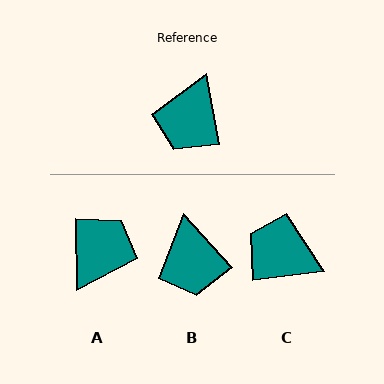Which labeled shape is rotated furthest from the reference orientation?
A, about 171 degrees away.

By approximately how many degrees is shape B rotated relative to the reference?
Approximately 32 degrees counter-clockwise.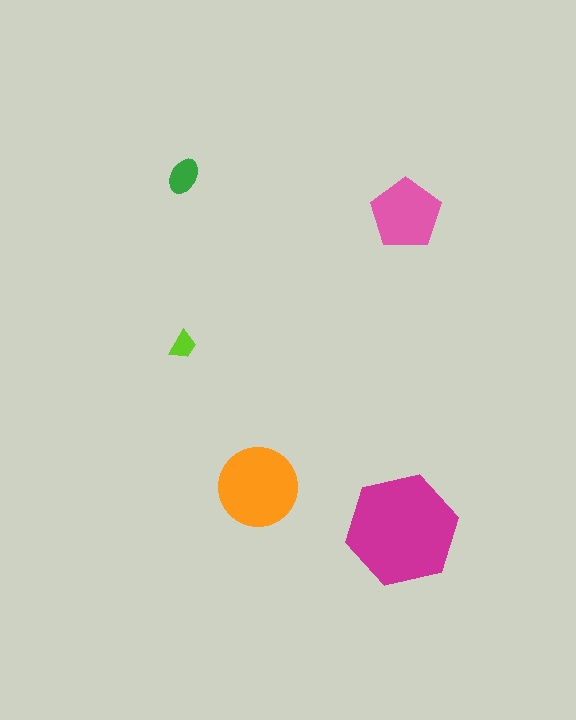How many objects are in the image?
There are 5 objects in the image.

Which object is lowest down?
The magenta hexagon is bottommost.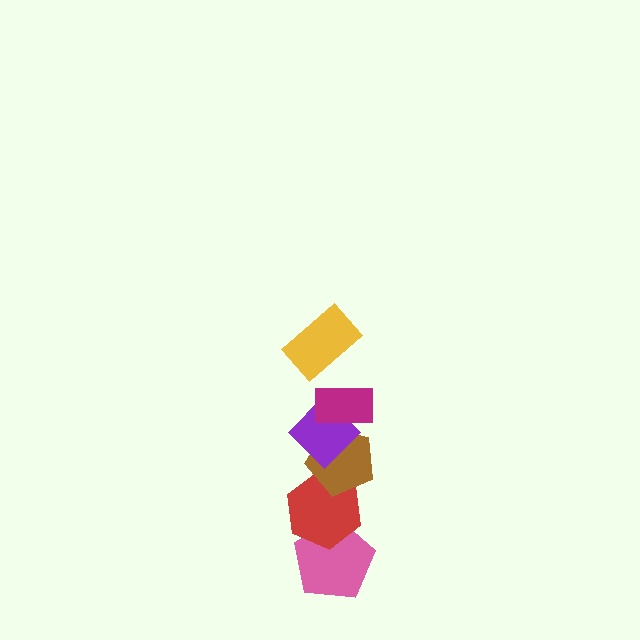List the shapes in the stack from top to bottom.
From top to bottom: the yellow rectangle, the magenta rectangle, the purple diamond, the brown pentagon, the red hexagon, the pink pentagon.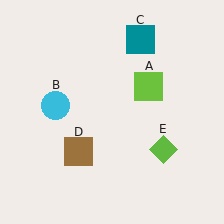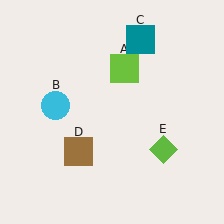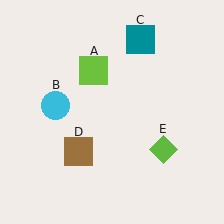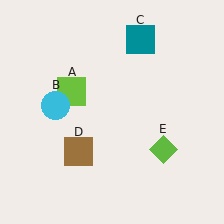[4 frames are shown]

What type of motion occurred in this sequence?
The lime square (object A) rotated counterclockwise around the center of the scene.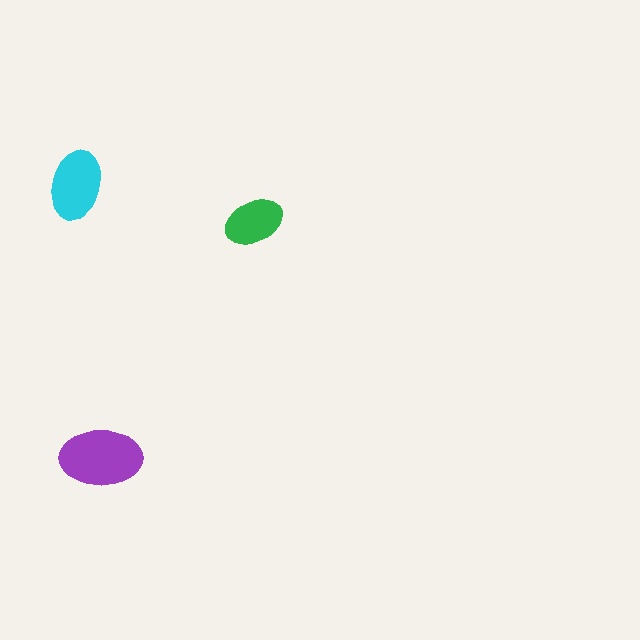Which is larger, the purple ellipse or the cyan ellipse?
The purple one.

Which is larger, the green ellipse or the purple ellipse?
The purple one.